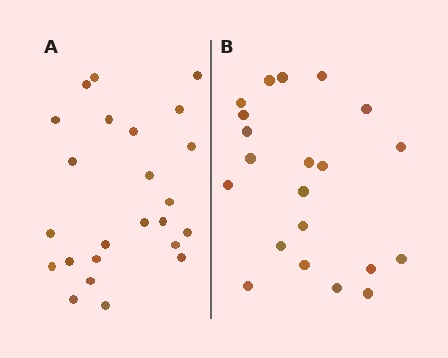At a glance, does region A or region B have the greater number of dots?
Region A (the left region) has more dots.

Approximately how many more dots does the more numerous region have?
Region A has just a few more — roughly 2 or 3 more dots than region B.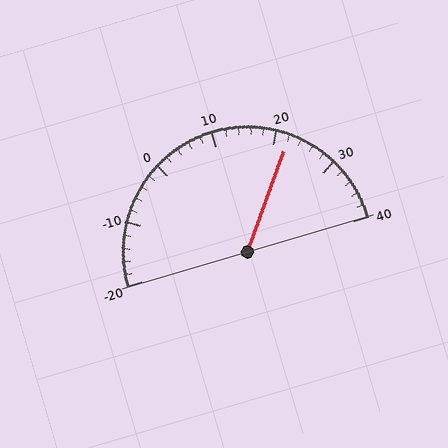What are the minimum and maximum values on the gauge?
The gauge ranges from -20 to 40.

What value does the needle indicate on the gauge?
The needle indicates approximately 22.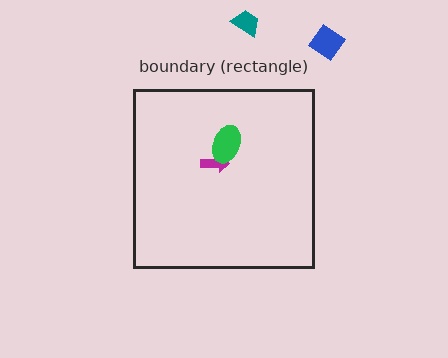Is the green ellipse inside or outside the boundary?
Inside.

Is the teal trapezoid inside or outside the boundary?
Outside.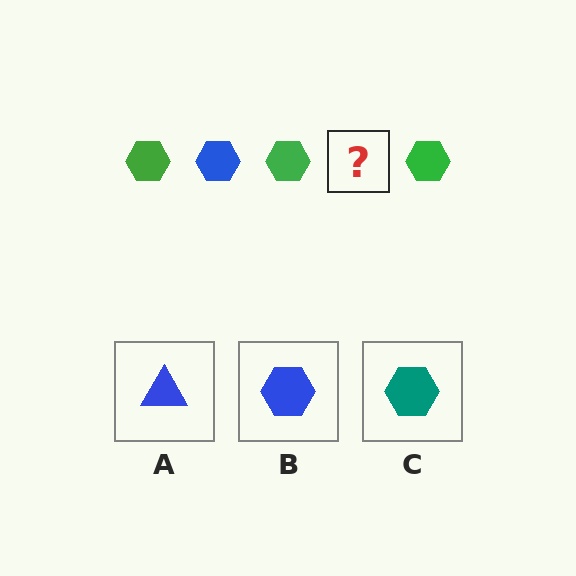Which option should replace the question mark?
Option B.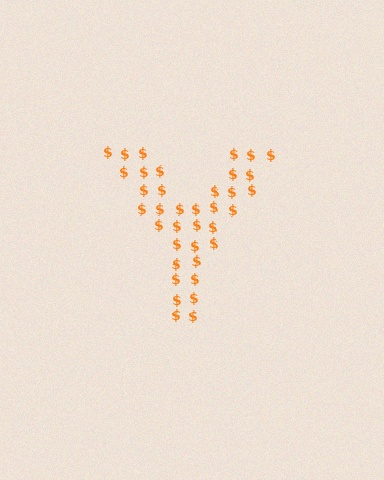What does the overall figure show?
The overall figure shows the letter Y.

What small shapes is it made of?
It is made of small dollar signs.